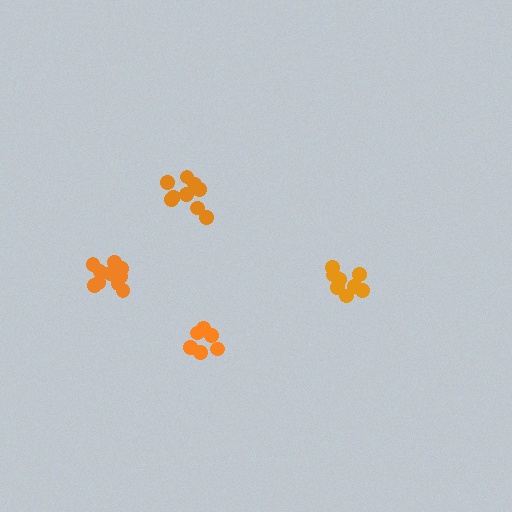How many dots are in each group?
Group 1: 6 dots, Group 2: 9 dots, Group 3: 11 dots, Group 4: 9 dots (35 total).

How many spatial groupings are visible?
There are 4 spatial groupings.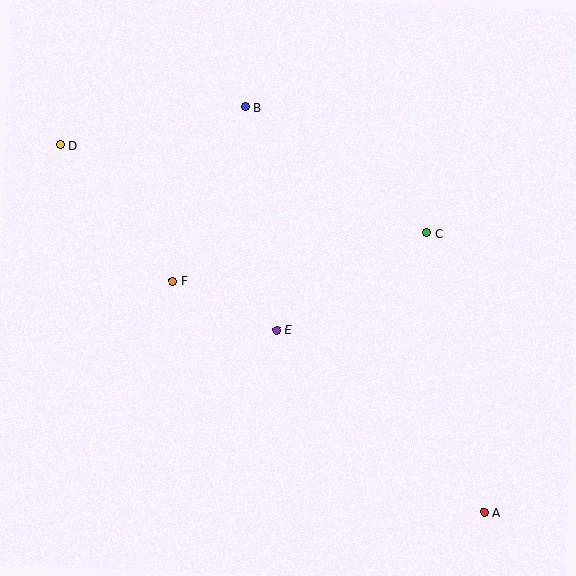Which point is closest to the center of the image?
Point E at (277, 330) is closest to the center.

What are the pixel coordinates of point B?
Point B is at (245, 107).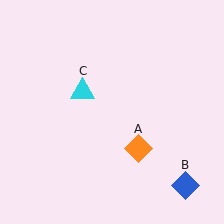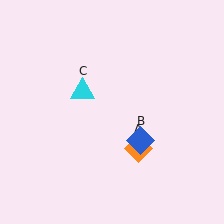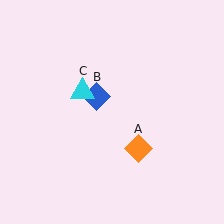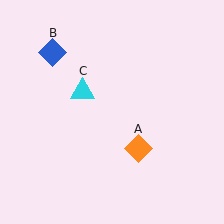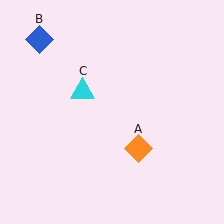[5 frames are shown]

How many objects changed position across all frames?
1 object changed position: blue diamond (object B).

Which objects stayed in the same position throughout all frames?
Orange diamond (object A) and cyan triangle (object C) remained stationary.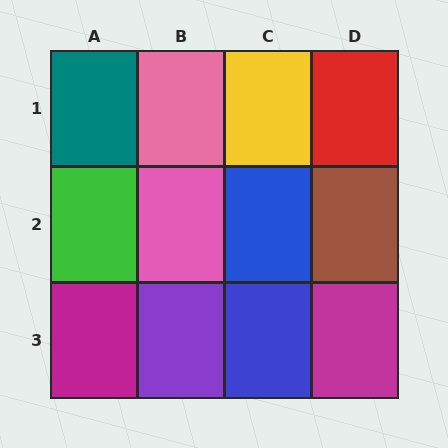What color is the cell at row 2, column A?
Green.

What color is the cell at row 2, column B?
Pink.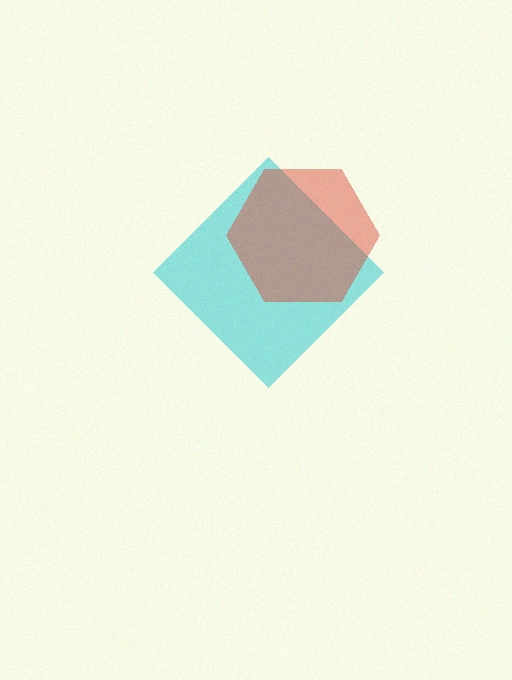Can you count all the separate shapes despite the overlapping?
Yes, there are 2 separate shapes.